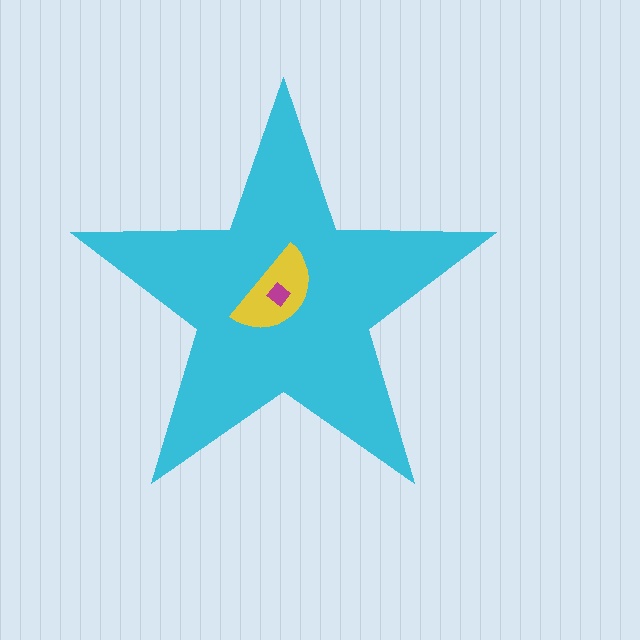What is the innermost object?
The magenta diamond.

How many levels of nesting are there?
3.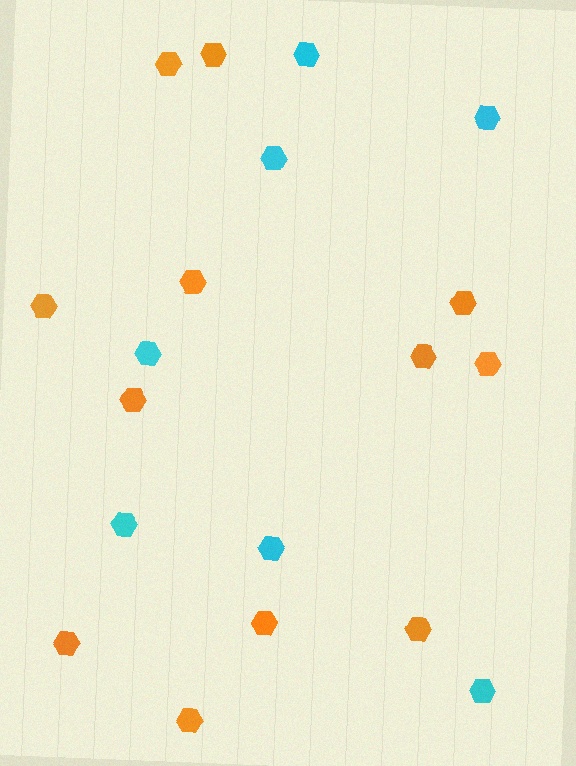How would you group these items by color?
There are 2 groups: one group of orange hexagons (12) and one group of cyan hexagons (7).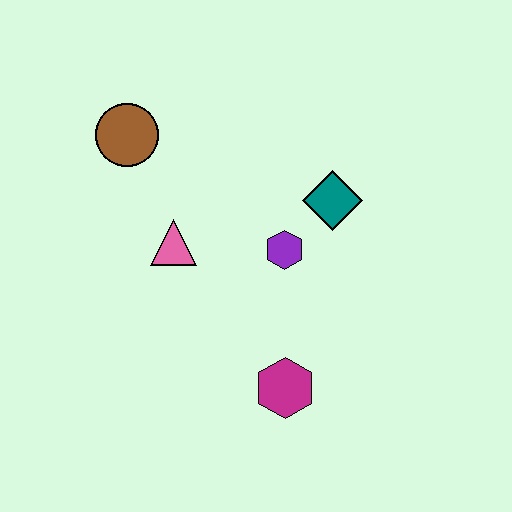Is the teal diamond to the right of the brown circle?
Yes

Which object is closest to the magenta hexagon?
The purple hexagon is closest to the magenta hexagon.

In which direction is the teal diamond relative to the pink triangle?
The teal diamond is to the right of the pink triangle.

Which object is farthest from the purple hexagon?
The brown circle is farthest from the purple hexagon.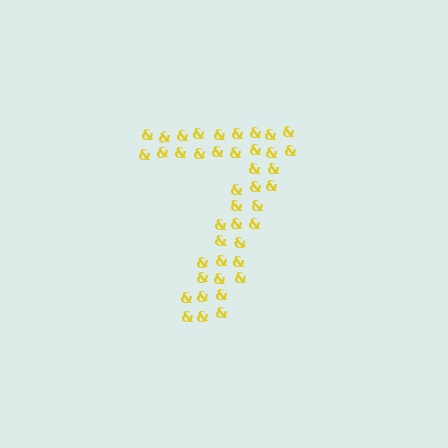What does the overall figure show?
The overall figure shows the digit 7.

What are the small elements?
The small elements are ampersands.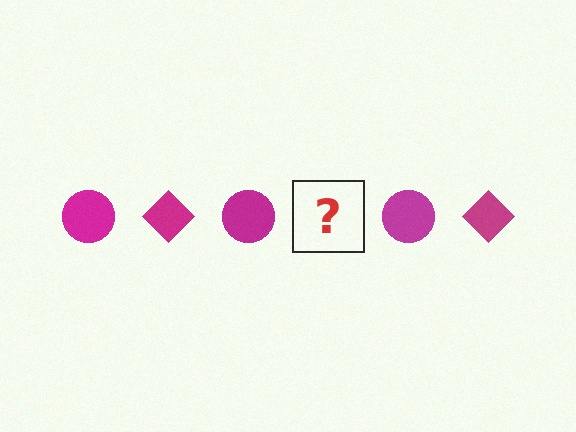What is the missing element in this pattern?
The missing element is a magenta diamond.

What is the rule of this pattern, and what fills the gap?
The rule is that the pattern cycles through circle, diamond shapes in magenta. The gap should be filled with a magenta diamond.